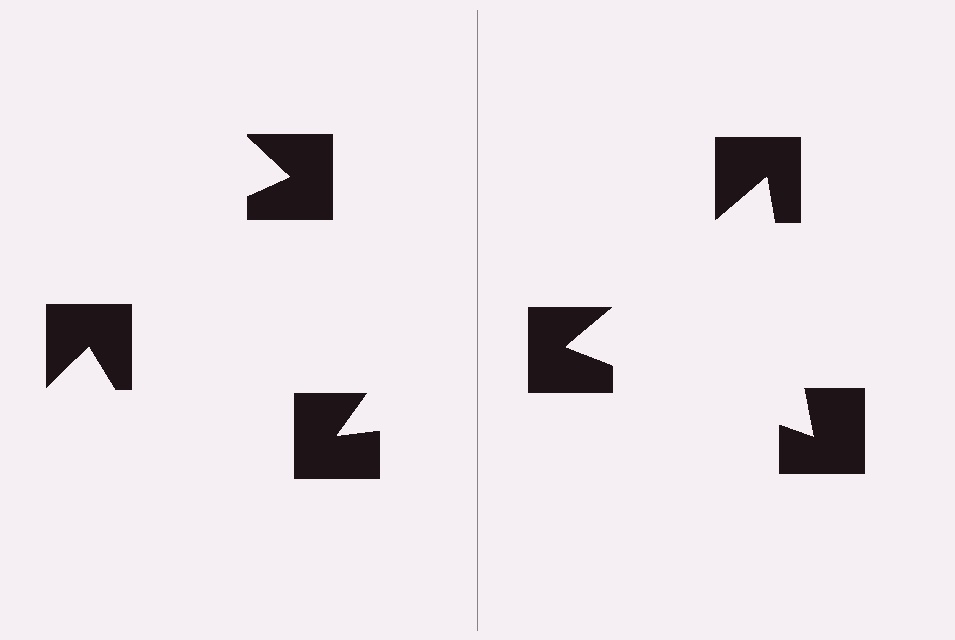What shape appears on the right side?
An illusory triangle.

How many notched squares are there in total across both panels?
6 — 3 on each side.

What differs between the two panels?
The notched squares are positioned identically on both sides; only the wedge orientations differ. On the right they align to a triangle; on the left they are misaligned.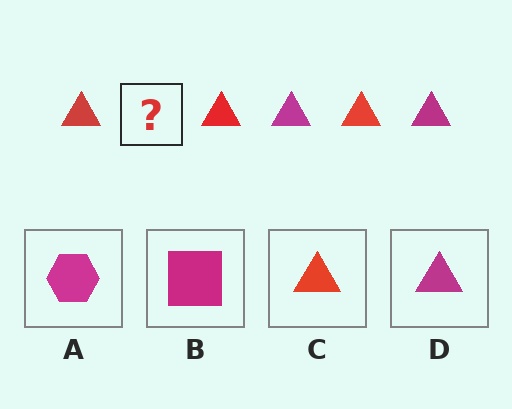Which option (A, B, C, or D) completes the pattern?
D.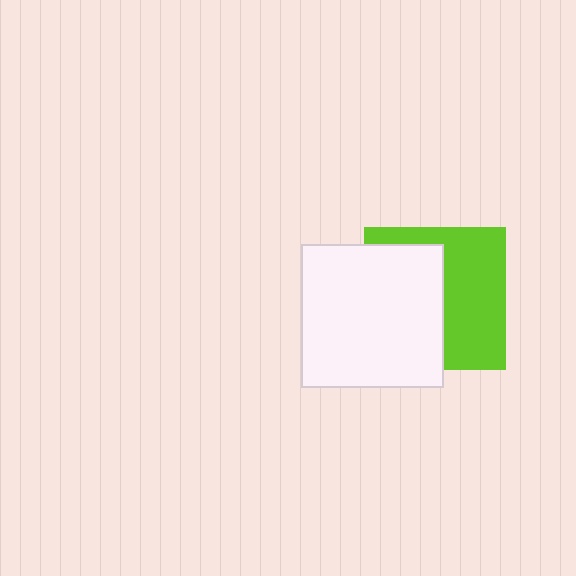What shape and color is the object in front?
The object in front is a white square.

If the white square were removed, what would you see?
You would see the complete lime square.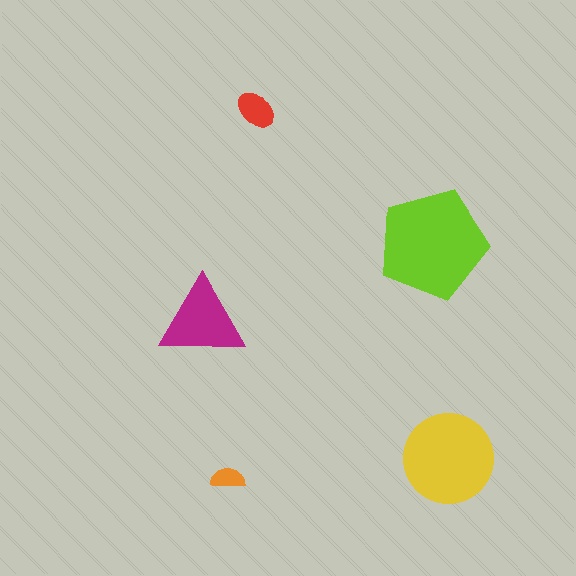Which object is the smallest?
The orange semicircle.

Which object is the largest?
The lime pentagon.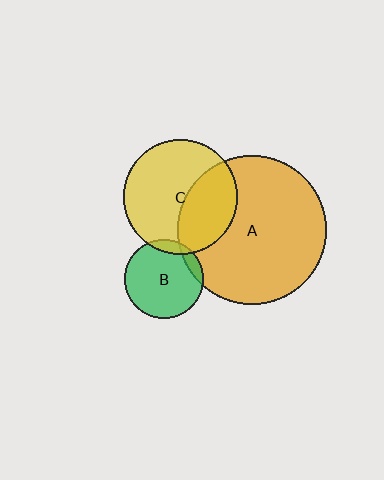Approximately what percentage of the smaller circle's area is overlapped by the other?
Approximately 10%.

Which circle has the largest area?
Circle A (orange).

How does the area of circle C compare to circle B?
Approximately 2.1 times.